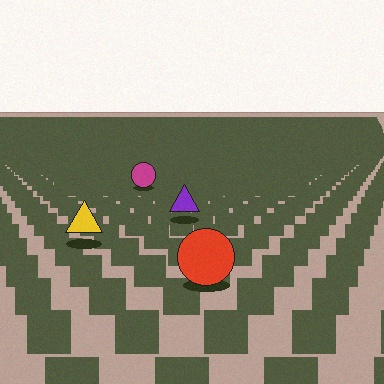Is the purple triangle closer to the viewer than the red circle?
No. The red circle is closer — you can tell from the texture gradient: the ground texture is coarser near it.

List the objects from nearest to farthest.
From nearest to farthest: the red circle, the yellow triangle, the purple triangle, the magenta circle.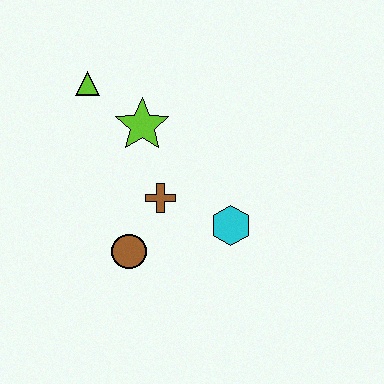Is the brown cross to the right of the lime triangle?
Yes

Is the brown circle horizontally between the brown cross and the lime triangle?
Yes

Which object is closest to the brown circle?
The brown cross is closest to the brown circle.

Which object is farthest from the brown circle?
The lime triangle is farthest from the brown circle.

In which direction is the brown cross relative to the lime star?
The brown cross is below the lime star.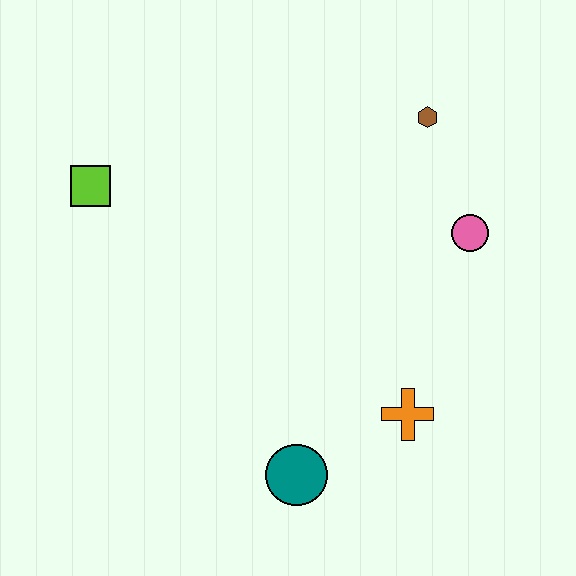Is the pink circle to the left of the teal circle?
No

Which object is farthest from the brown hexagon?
The teal circle is farthest from the brown hexagon.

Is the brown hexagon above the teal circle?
Yes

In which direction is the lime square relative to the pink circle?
The lime square is to the left of the pink circle.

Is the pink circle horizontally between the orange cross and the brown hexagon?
No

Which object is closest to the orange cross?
The teal circle is closest to the orange cross.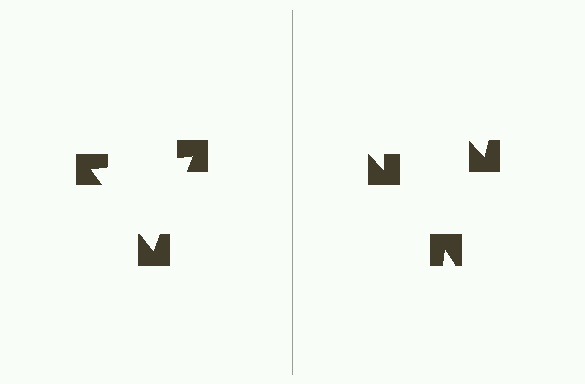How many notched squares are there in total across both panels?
6 — 3 on each side.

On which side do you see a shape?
An illusory triangle appears on the left side. On the right side the wedge cuts are rotated, so no coherent shape forms.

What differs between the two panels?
The notched squares are positioned identically on both sides; only the wedge orientations differ. On the left they align to a triangle; on the right they are misaligned.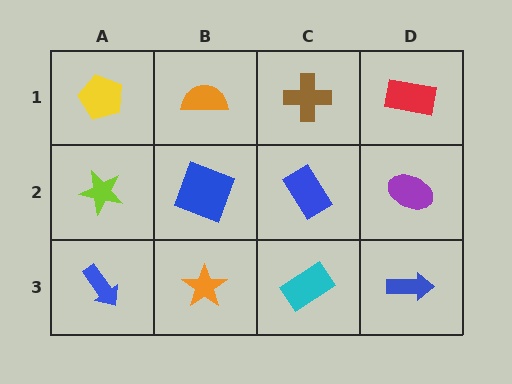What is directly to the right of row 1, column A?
An orange semicircle.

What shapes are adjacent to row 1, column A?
A lime star (row 2, column A), an orange semicircle (row 1, column B).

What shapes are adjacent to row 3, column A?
A lime star (row 2, column A), an orange star (row 3, column B).